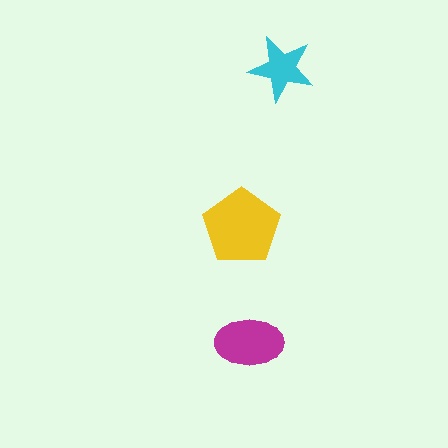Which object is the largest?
The yellow pentagon.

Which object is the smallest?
The cyan star.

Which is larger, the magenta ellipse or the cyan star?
The magenta ellipse.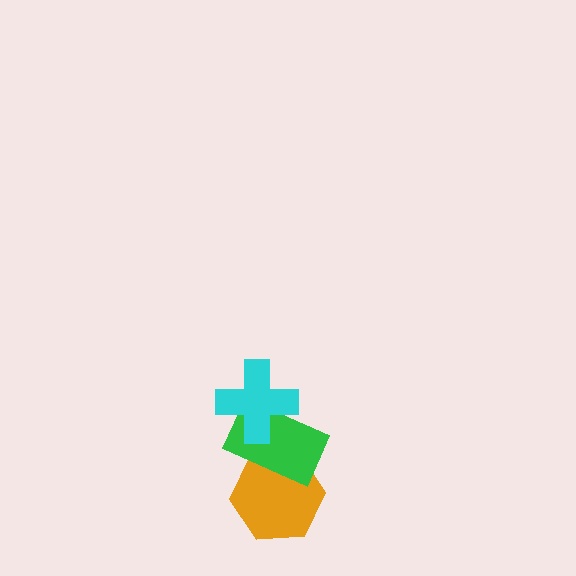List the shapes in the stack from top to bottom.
From top to bottom: the cyan cross, the green rectangle, the orange hexagon.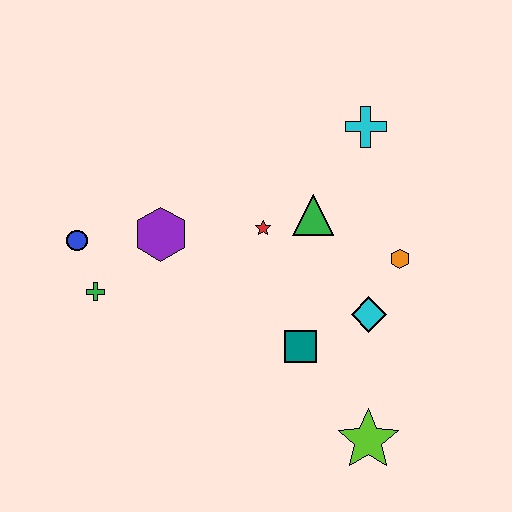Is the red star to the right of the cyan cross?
No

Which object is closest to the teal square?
The cyan diamond is closest to the teal square.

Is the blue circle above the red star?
No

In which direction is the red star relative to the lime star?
The red star is above the lime star.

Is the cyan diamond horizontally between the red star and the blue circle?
No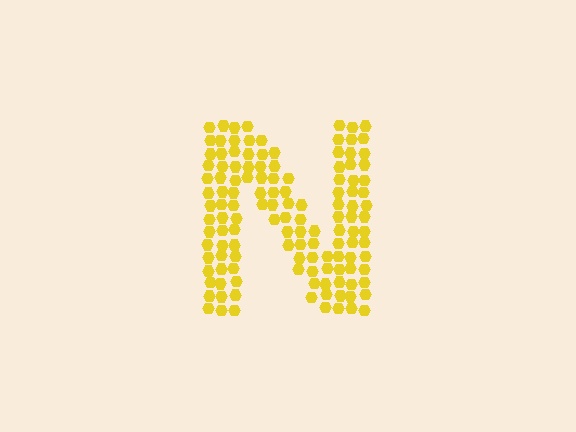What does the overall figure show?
The overall figure shows the letter N.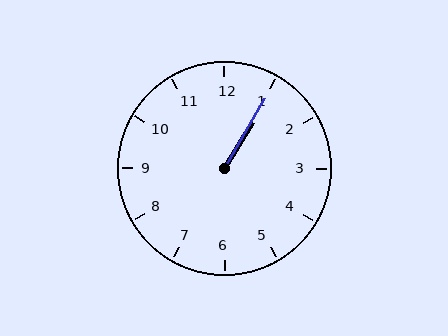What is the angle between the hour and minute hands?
Approximately 2 degrees.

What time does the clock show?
1:05.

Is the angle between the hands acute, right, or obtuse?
It is acute.